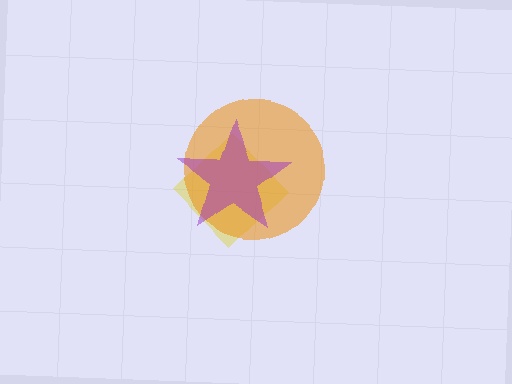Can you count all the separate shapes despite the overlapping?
Yes, there are 3 separate shapes.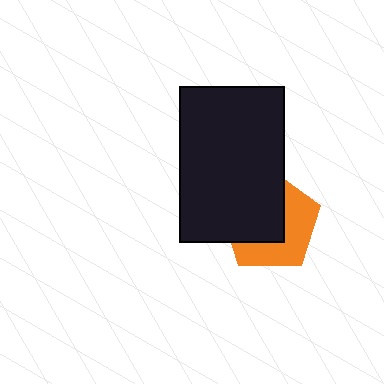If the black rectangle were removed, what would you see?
You would see the complete orange pentagon.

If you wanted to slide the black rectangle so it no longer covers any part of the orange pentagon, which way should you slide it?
Slide it toward the upper-left — that is the most direct way to separate the two shapes.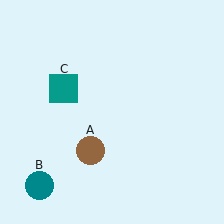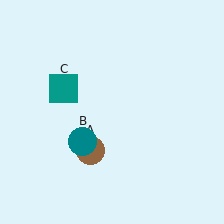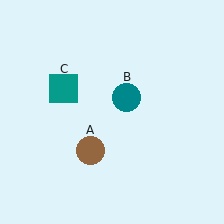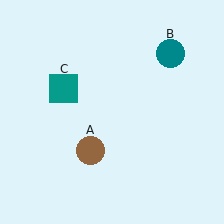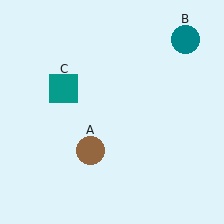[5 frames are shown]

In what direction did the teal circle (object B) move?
The teal circle (object B) moved up and to the right.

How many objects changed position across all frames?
1 object changed position: teal circle (object B).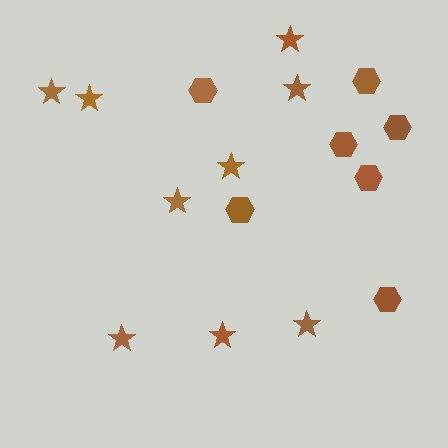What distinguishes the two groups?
There are 2 groups: one group of stars (9) and one group of hexagons (7).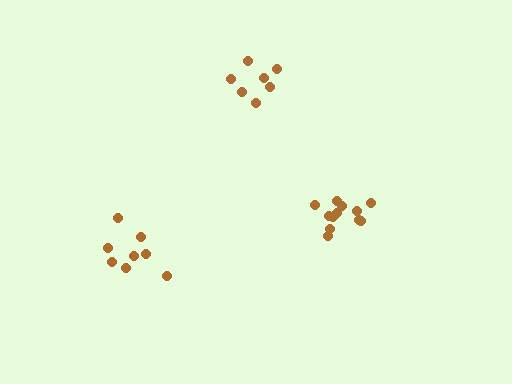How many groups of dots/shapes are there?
There are 3 groups.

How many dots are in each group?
Group 1: 8 dots, Group 2: 7 dots, Group 3: 12 dots (27 total).